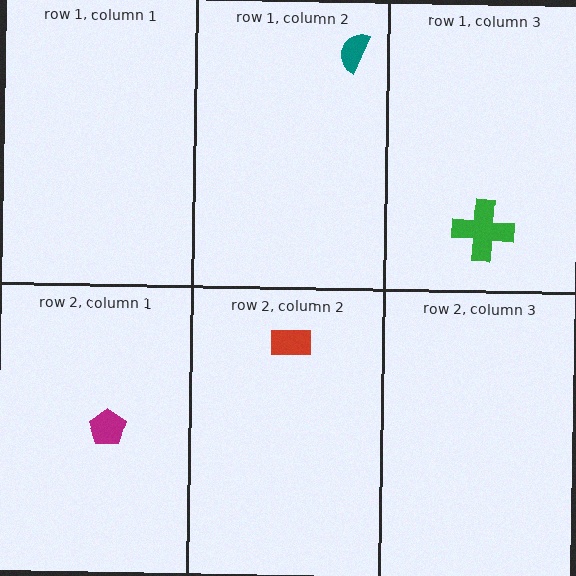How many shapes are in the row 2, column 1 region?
1.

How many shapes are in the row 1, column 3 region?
1.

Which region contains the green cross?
The row 1, column 3 region.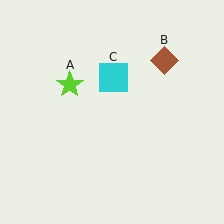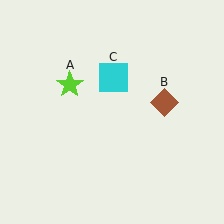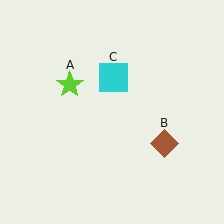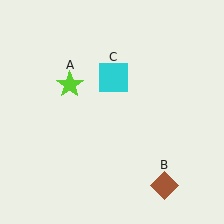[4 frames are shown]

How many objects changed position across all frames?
1 object changed position: brown diamond (object B).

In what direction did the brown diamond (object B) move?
The brown diamond (object B) moved down.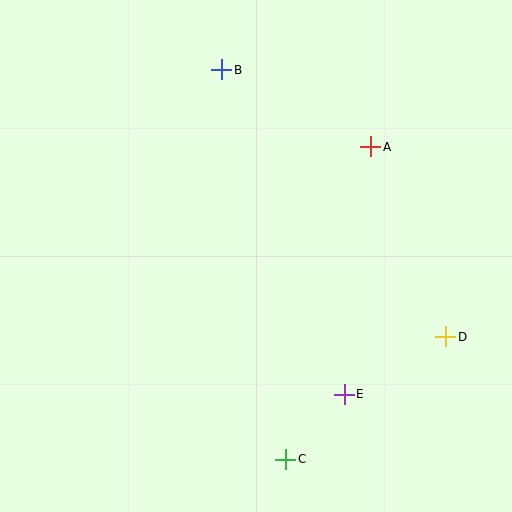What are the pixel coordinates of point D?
Point D is at (446, 337).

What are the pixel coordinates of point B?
Point B is at (222, 70).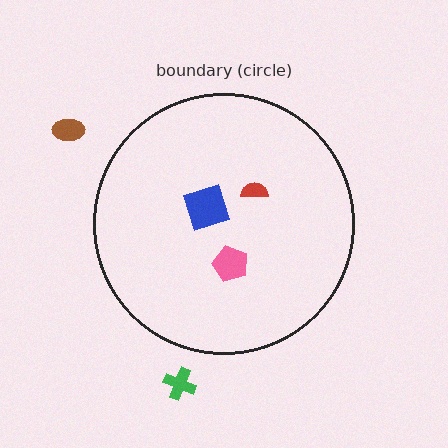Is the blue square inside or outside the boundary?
Inside.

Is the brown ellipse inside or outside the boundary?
Outside.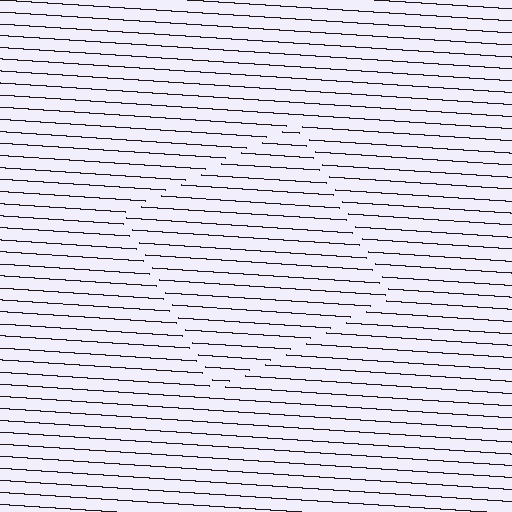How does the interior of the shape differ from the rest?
The interior of the shape contains the same grating, shifted by half a period — the contour is defined by the phase discontinuity where line-ends from the inner and outer gratings abut.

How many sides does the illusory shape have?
4 sides — the line-ends trace a square.